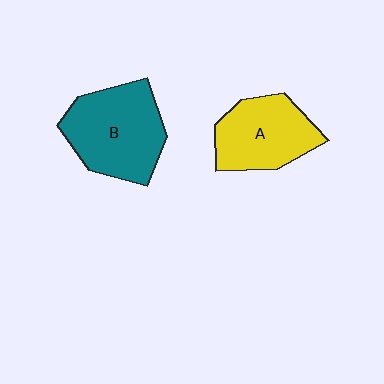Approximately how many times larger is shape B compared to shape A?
Approximately 1.2 times.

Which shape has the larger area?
Shape B (teal).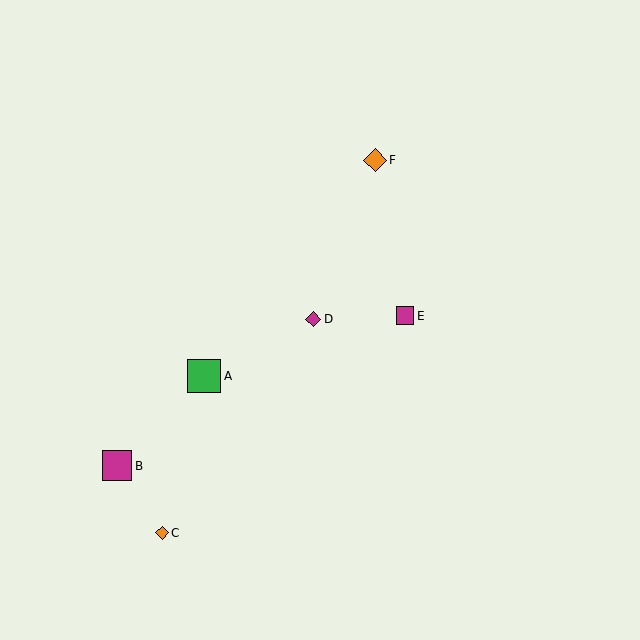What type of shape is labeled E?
Shape E is a magenta square.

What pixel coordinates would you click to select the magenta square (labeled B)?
Click at (117, 466) to select the magenta square B.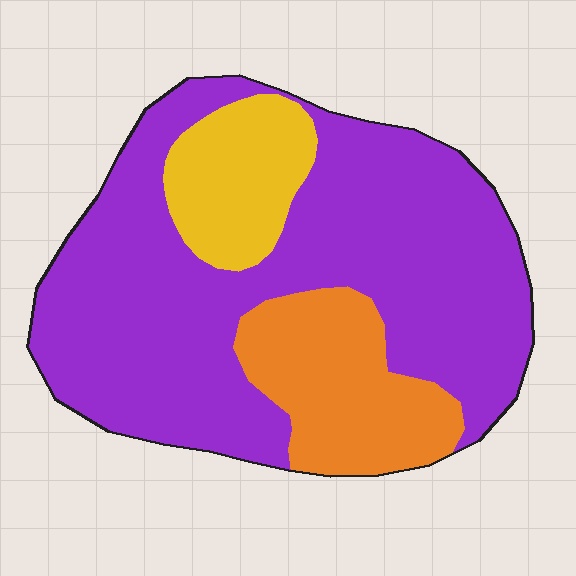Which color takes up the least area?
Yellow, at roughly 15%.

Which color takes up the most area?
Purple, at roughly 70%.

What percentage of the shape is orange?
Orange takes up less than a quarter of the shape.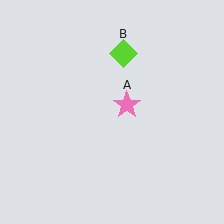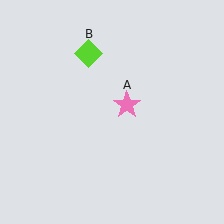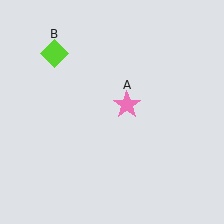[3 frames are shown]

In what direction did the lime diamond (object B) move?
The lime diamond (object B) moved left.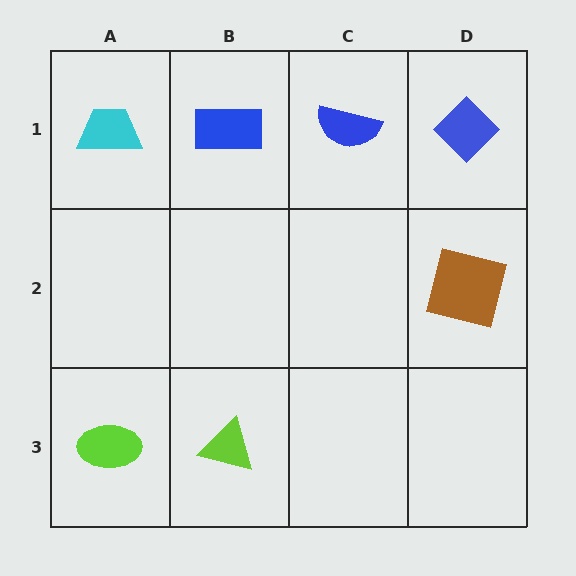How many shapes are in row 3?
2 shapes.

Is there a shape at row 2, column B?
No, that cell is empty.